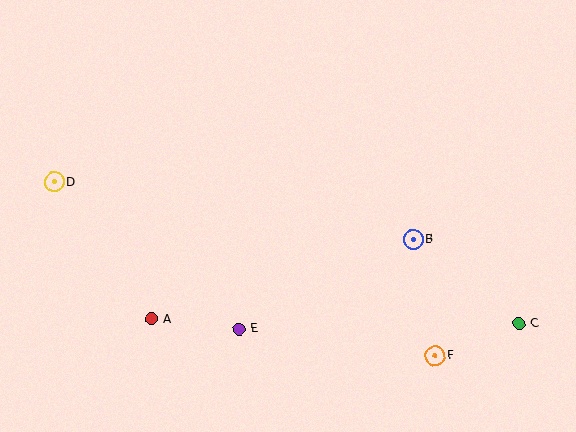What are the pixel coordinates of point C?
Point C is at (519, 323).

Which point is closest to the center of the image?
Point E at (239, 329) is closest to the center.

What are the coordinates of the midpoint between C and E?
The midpoint between C and E is at (379, 326).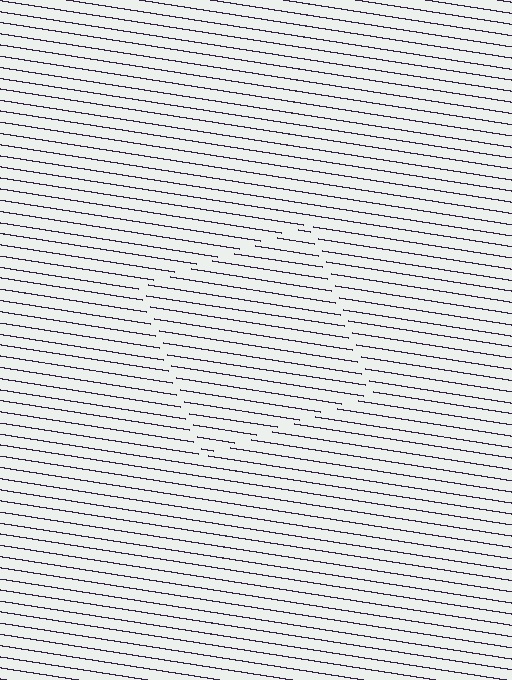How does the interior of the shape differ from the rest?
The interior of the shape contains the same grating, shifted by half a period — the contour is defined by the phase discontinuity where line-ends from the inner and outer gratings abut.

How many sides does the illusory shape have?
4 sides — the line-ends trace a square.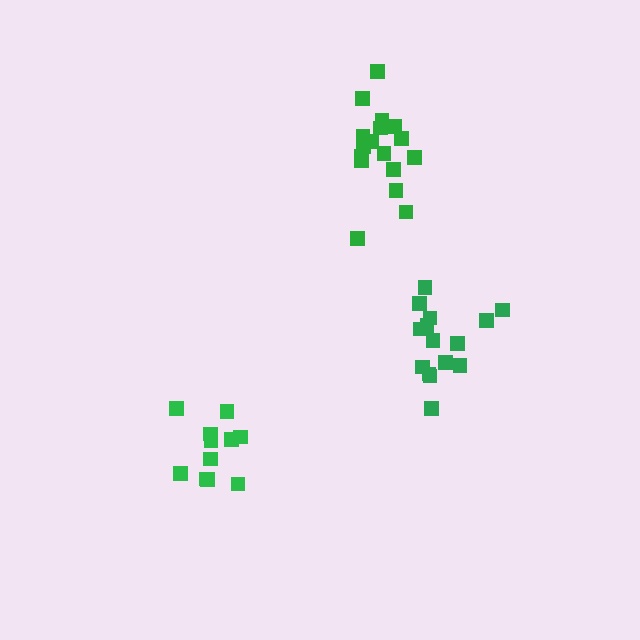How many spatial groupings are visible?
There are 3 spatial groupings.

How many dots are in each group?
Group 1: 17 dots, Group 2: 11 dots, Group 3: 15 dots (43 total).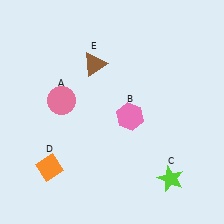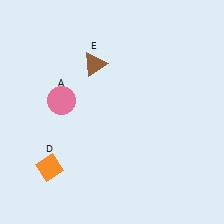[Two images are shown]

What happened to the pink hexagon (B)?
The pink hexagon (B) was removed in Image 2. It was in the bottom-right area of Image 1.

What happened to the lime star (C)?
The lime star (C) was removed in Image 2. It was in the bottom-right area of Image 1.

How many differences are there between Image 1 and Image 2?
There are 2 differences between the two images.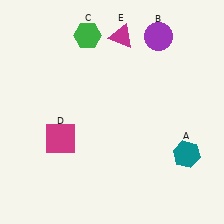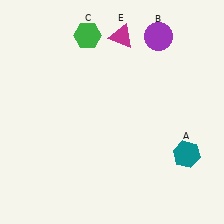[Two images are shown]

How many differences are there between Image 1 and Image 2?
There is 1 difference between the two images.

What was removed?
The magenta square (D) was removed in Image 2.